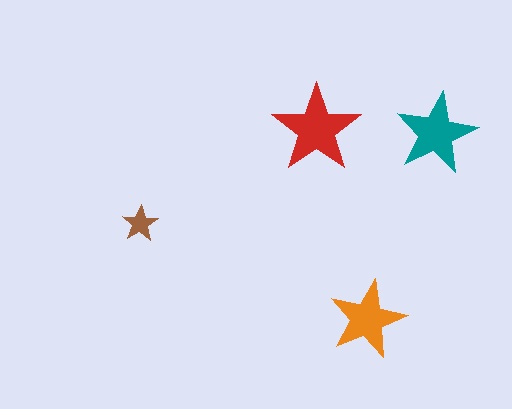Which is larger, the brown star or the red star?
The red one.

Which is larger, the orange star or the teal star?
The teal one.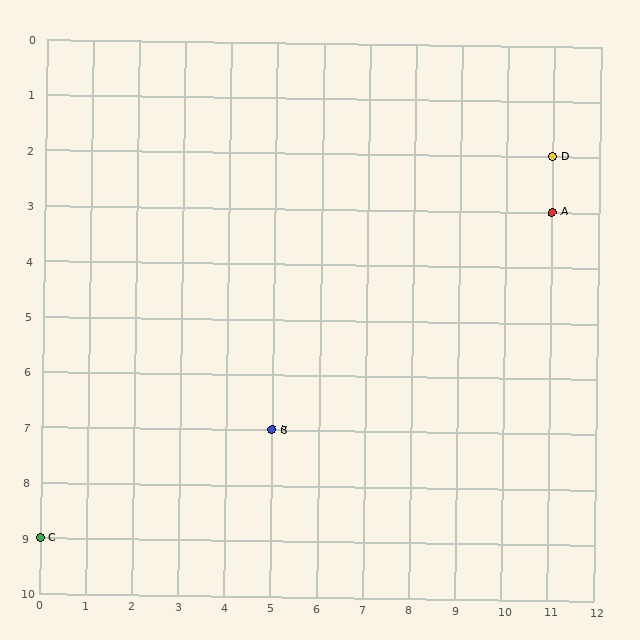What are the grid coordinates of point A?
Point A is at grid coordinates (11, 3).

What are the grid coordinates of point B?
Point B is at grid coordinates (5, 7).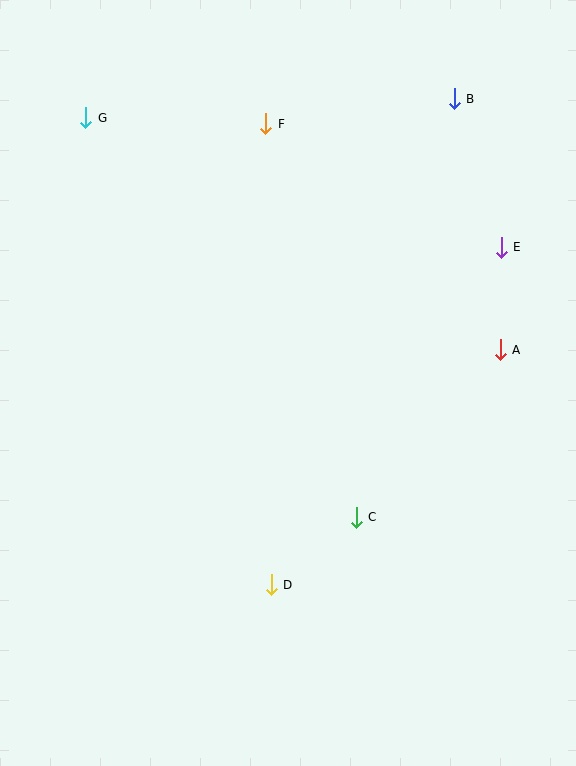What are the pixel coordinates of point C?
Point C is at (356, 517).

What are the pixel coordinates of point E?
Point E is at (501, 247).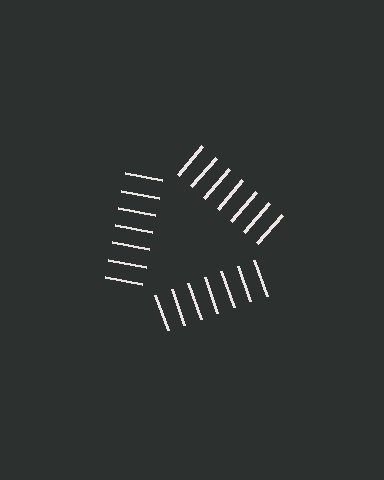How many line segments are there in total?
21 — 7 along each of the 3 edges.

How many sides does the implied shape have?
3 sides — the line-ends trace a triangle.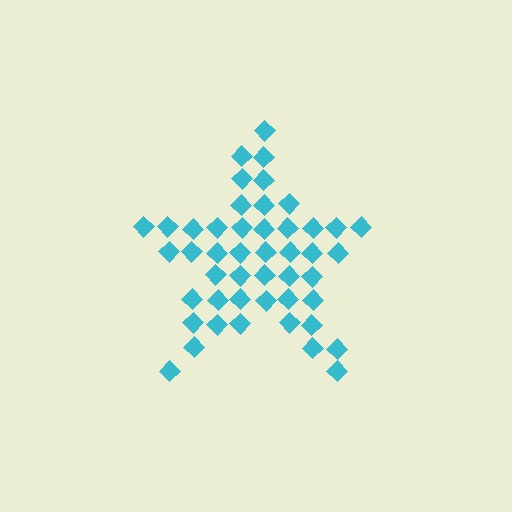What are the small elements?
The small elements are diamonds.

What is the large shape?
The large shape is a star.